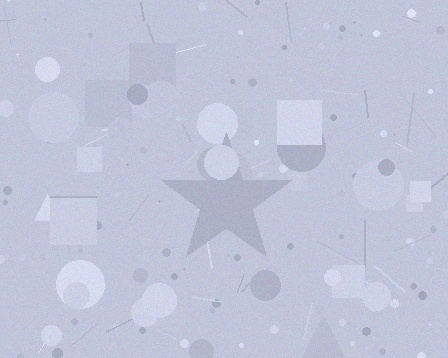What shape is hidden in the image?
A star is hidden in the image.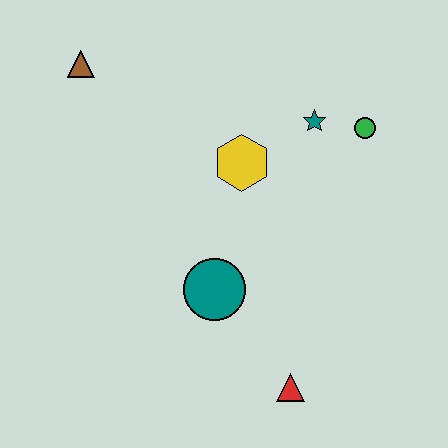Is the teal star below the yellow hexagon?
No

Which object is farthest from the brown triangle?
The red triangle is farthest from the brown triangle.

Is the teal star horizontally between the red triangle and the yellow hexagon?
No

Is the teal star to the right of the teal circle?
Yes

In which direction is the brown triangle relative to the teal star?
The brown triangle is to the left of the teal star.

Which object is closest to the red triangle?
The teal circle is closest to the red triangle.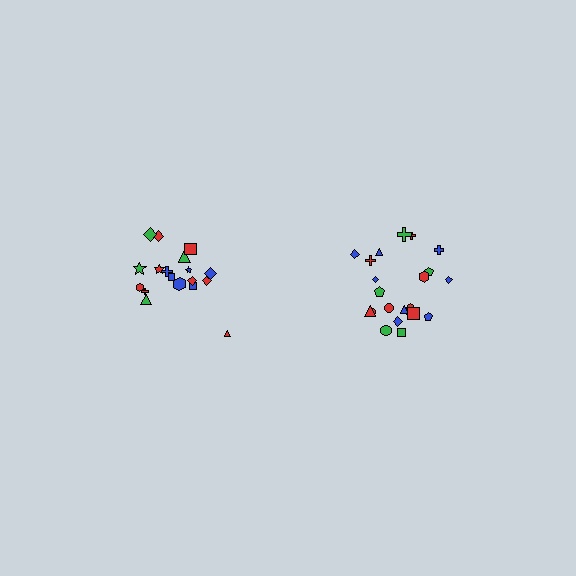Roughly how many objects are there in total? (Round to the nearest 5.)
Roughly 40 objects in total.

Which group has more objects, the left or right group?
The right group.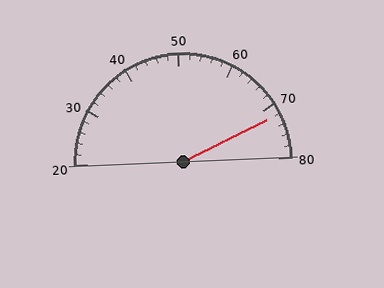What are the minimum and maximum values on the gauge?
The gauge ranges from 20 to 80.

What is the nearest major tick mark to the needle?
The nearest major tick mark is 70.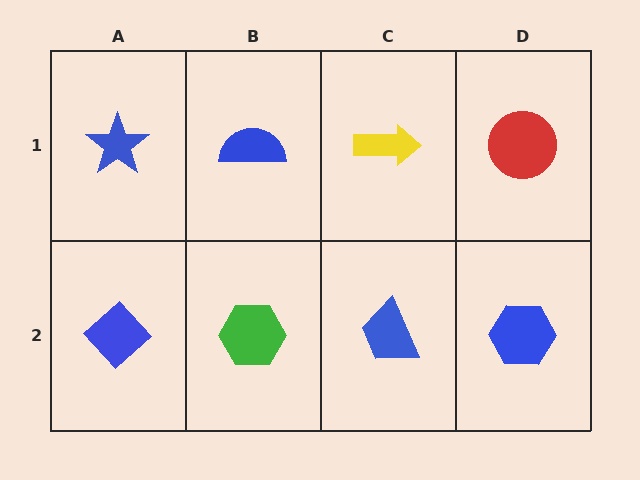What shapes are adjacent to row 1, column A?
A blue diamond (row 2, column A), a blue semicircle (row 1, column B).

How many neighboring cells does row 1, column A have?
2.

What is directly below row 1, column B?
A green hexagon.